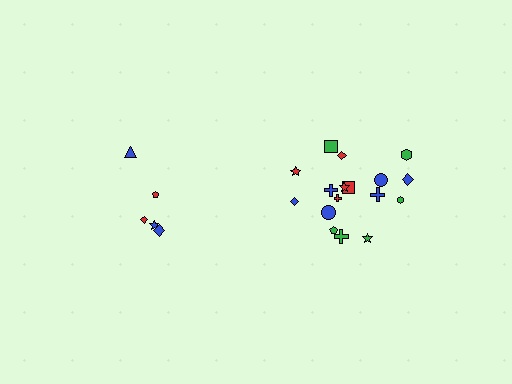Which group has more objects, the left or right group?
The right group.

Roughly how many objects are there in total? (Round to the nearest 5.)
Roughly 25 objects in total.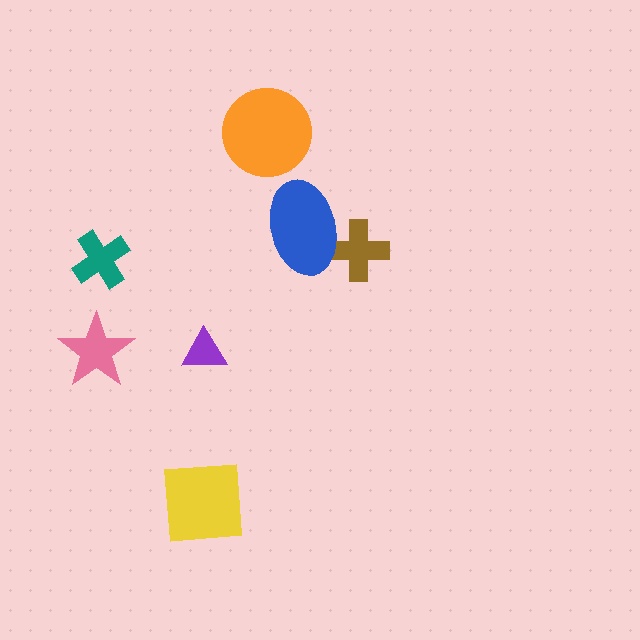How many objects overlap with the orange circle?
0 objects overlap with the orange circle.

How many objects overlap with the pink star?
0 objects overlap with the pink star.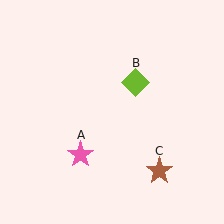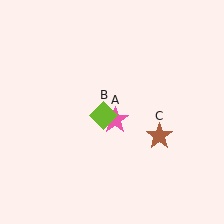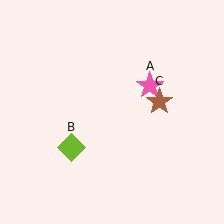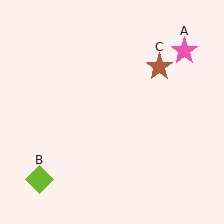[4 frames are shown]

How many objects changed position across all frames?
3 objects changed position: pink star (object A), lime diamond (object B), brown star (object C).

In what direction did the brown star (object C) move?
The brown star (object C) moved up.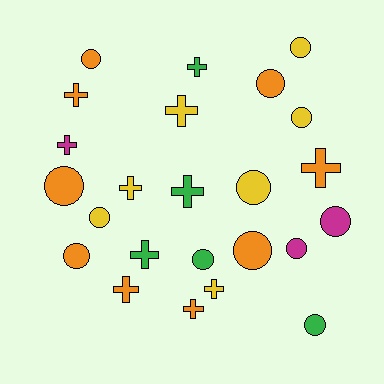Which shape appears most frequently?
Circle, with 13 objects.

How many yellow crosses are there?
There are 3 yellow crosses.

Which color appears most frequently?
Orange, with 9 objects.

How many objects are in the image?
There are 24 objects.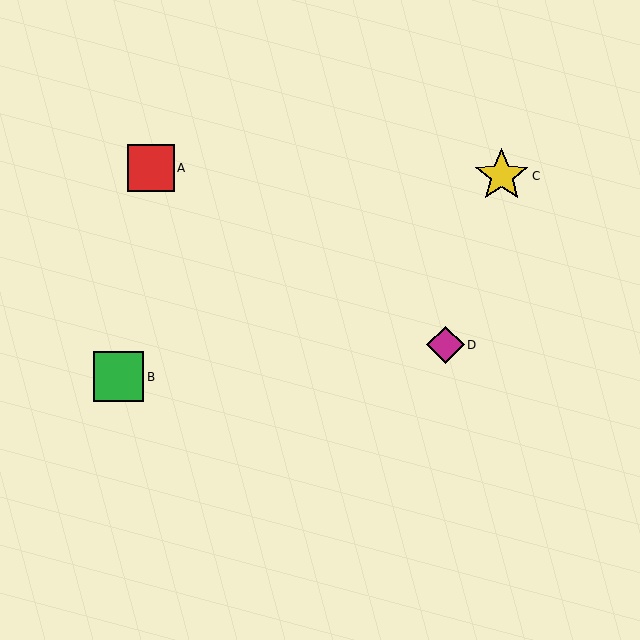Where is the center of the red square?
The center of the red square is at (151, 168).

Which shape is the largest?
The yellow star (labeled C) is the largest.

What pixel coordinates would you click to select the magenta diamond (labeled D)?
Click at (445, 345) to select the magenta diamond D.